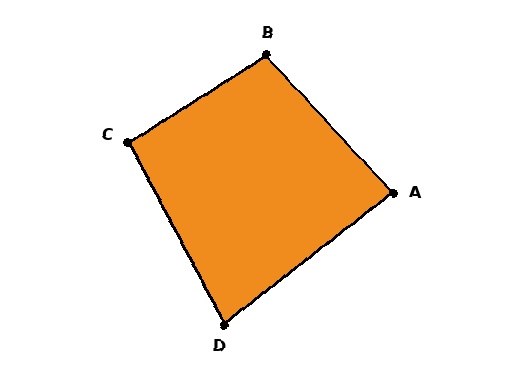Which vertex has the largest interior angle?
B, at approximately 100 degrees.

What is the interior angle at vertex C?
Approximately 95 degrees (approximately right).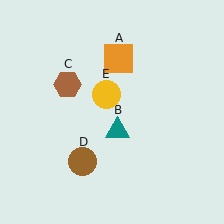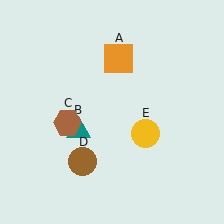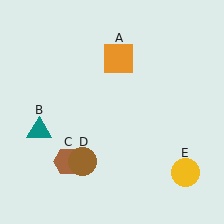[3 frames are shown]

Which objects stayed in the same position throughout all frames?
Orange square (object A) and brown circle (object D) remained stationary.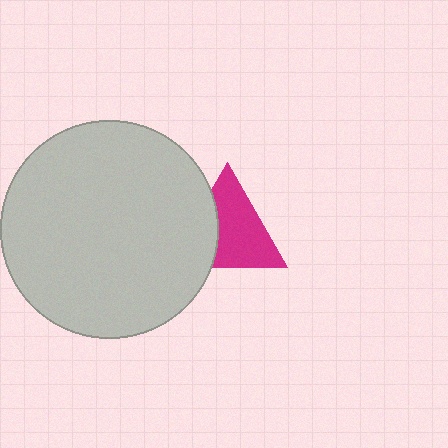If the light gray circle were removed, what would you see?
You would see the complete magenta triangle.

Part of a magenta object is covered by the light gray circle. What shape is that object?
It is a triangle.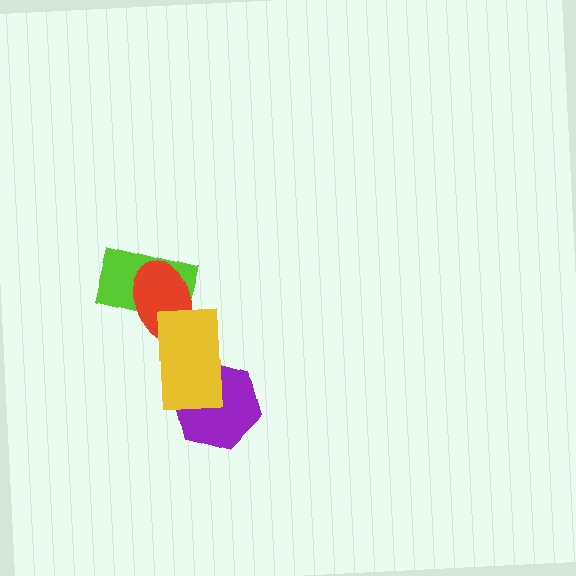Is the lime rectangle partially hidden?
Yes, it is partially covered by another shape.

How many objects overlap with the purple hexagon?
1 object overlaps with the purple hexagon.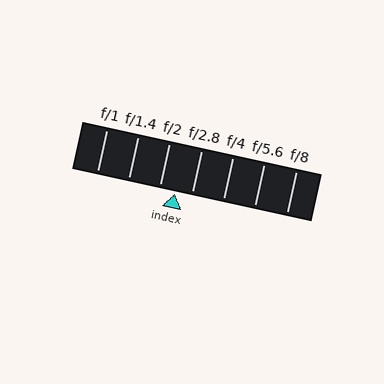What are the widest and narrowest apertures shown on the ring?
The widest aperture shown is f/1 and the narrowest is f/8.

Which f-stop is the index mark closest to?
The index mark is closest to f/2.